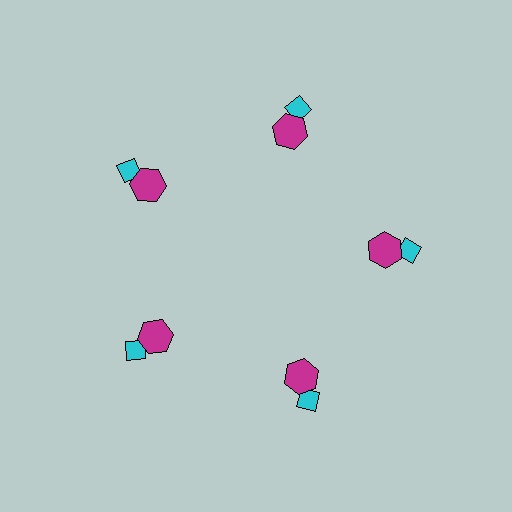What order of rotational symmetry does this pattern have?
This pattern has 5-fold rotational symmetry.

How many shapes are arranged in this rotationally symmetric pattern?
There are 10 shapes, arranged in 5 groups of 2.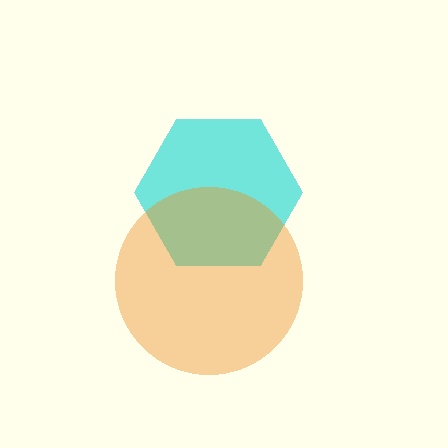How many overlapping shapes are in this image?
There are 2 overlapping shapes in the image.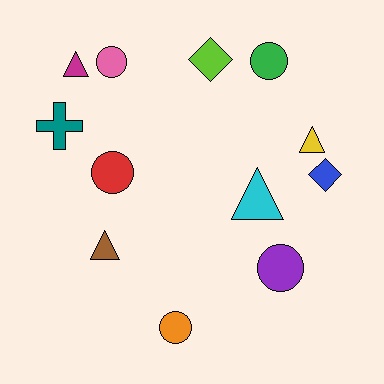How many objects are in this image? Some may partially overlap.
There are 12 objects.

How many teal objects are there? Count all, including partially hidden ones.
There is 1 teal object.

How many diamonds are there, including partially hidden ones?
There are 2 diamonds.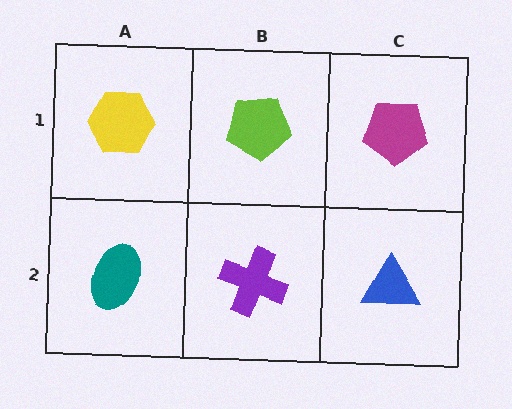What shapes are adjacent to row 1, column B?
A purple cross (row 2, column B), a yellow hexagon (row 1, column A), a magenta pentagon (row 1, column C).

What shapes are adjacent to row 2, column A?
A yellow hexagon (row 1, column A), a purple cross (row 2, column B).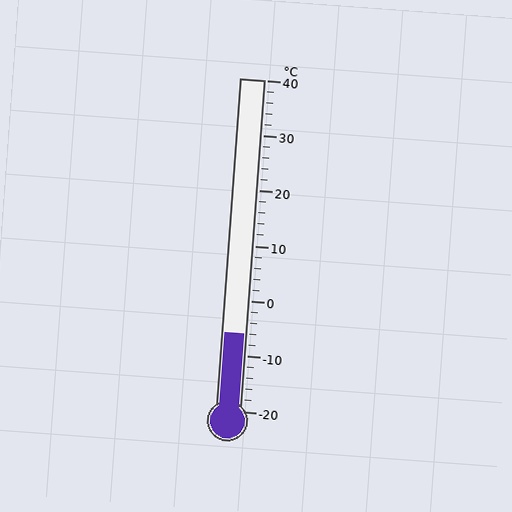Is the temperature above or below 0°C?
The temperature is below 0°C.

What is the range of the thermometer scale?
The thermometer scale ranges from -20°C to 40°C.